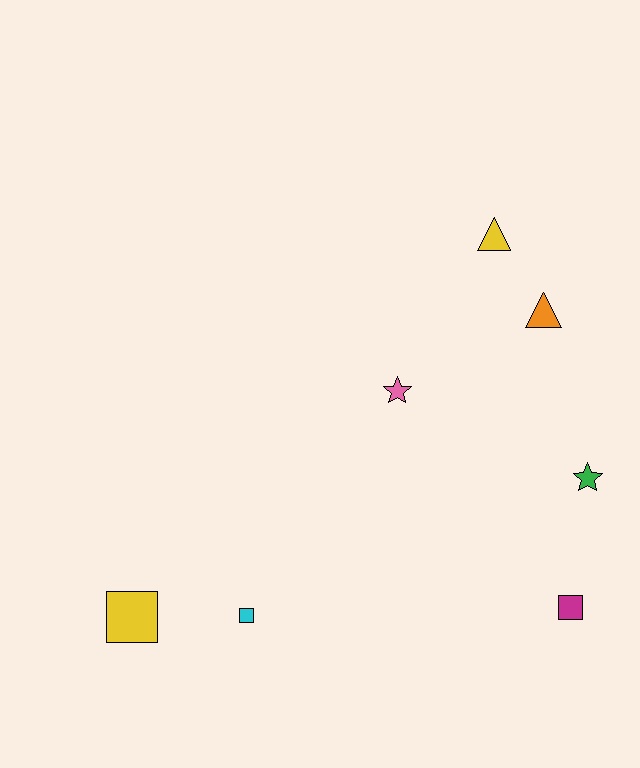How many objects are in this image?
There are 7 objects.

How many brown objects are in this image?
There are no brown objects.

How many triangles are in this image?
There are 2 triangles.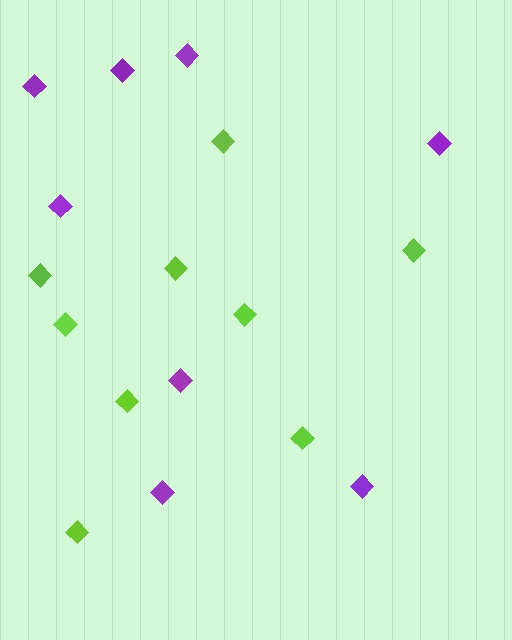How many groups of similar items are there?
There are 2 groups: one group of purple diamonds (8) and one group of lime diamonds (9).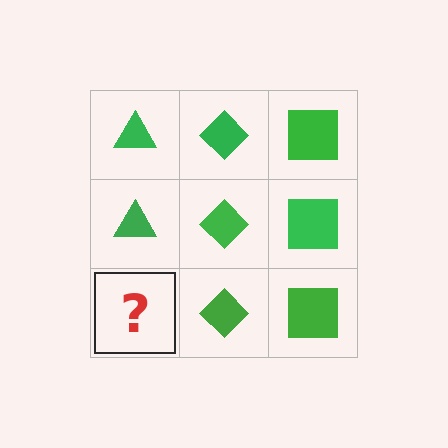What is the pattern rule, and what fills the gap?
The rule is that each column has a consistent shape. The gap should be filled with a green triangle.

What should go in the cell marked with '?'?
The missing cell should contain a green triangle.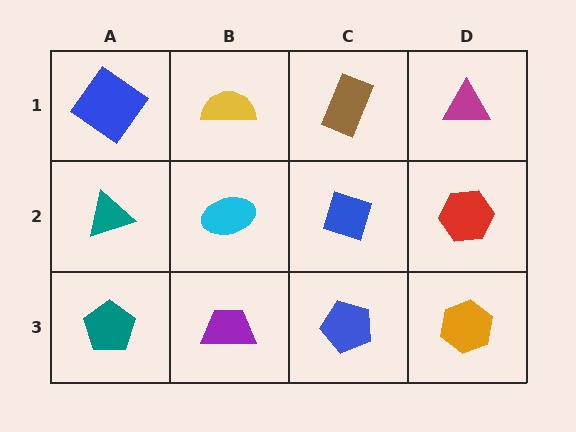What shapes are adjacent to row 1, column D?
A red hexagon (row 2, column D), a brown rectangle (row 1, column C).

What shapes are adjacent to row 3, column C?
A blue diamond (row 2, column C), a purple trapezoid (row 3, column B), an orange hexagon (row 3, column D).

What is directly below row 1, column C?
A blue diamond.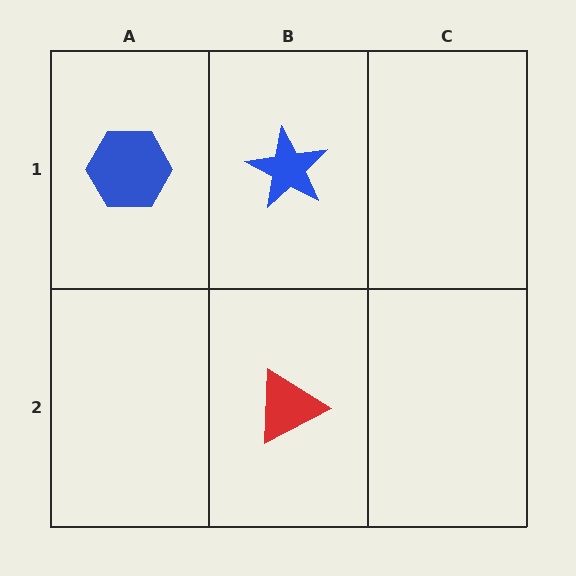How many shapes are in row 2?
1 shape.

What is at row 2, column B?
A red triangle.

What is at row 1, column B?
A blue star.